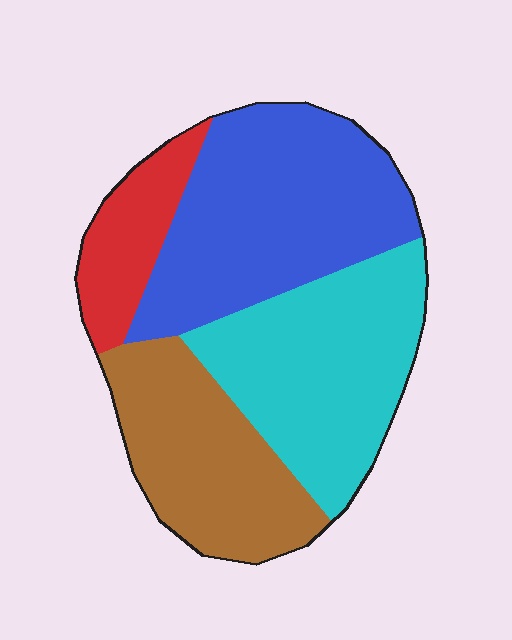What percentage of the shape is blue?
Blue covers about 35% of the shape.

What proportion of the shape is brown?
Brown covers around 25% of the shape.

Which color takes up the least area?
Red, at roughly 10%.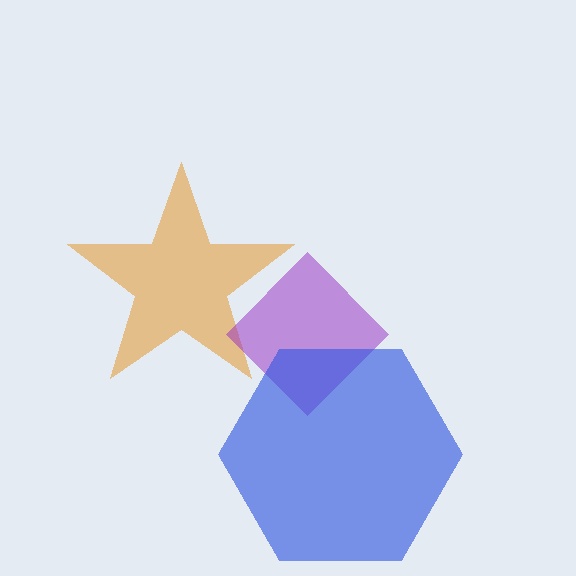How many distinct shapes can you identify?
There are 3 distinct shapes: an orange star, a purple diamond, a blue hexagon.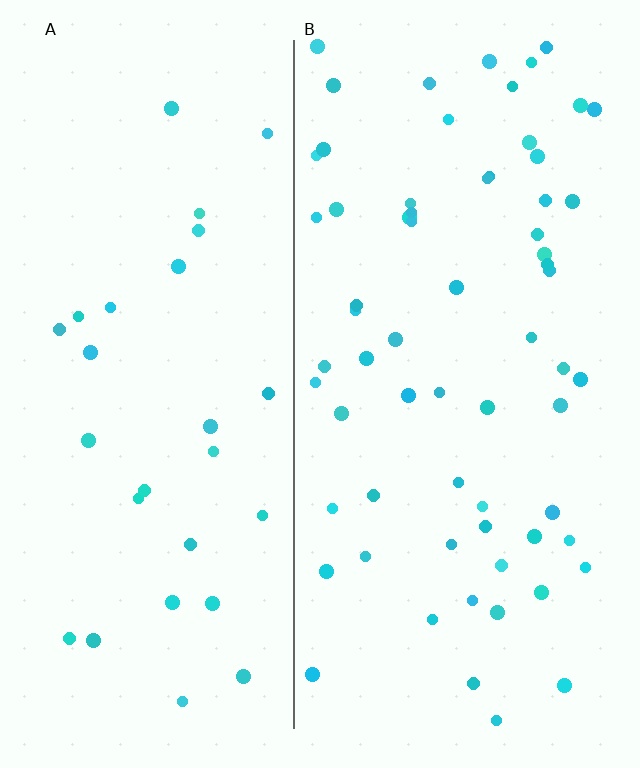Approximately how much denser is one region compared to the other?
Approximately 2.3× — region B over region A.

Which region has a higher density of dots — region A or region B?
B (the right).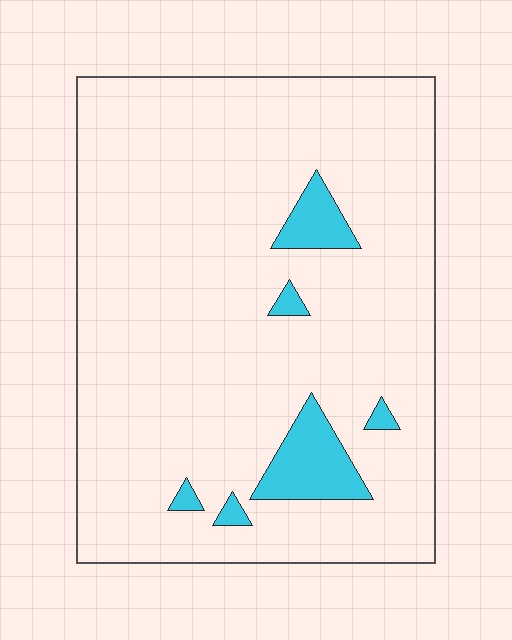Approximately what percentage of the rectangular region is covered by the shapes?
Approximately 10%.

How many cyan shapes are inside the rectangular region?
6.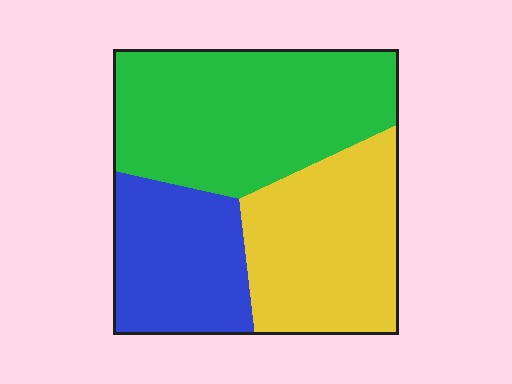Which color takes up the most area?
Green, at roughly 45%.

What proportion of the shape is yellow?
Yellow takes up about one third (1/3) of the shape.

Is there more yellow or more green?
Green.